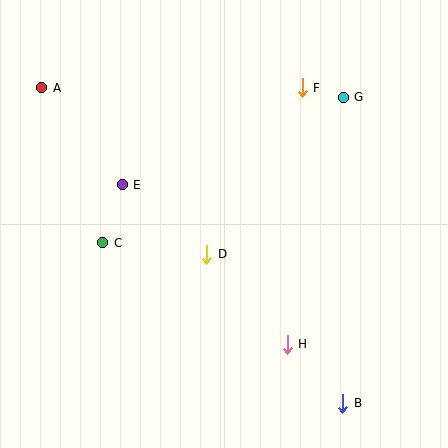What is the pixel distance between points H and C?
The distance between H and C is 211 pixels.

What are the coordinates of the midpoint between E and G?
The midpoint between E and G is at (233, 141).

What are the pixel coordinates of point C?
Point C is at (103, 243).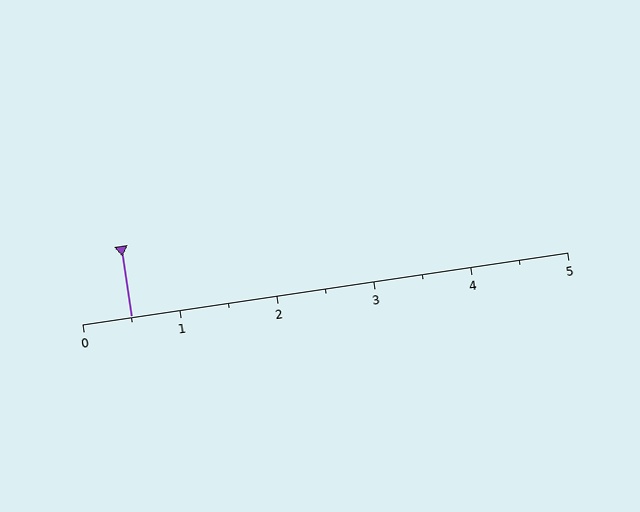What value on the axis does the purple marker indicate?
The marker indicates approximately 0.5.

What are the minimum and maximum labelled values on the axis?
The axis runs from 0 to 5.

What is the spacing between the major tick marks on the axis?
The major ticks are spaced 1 apart.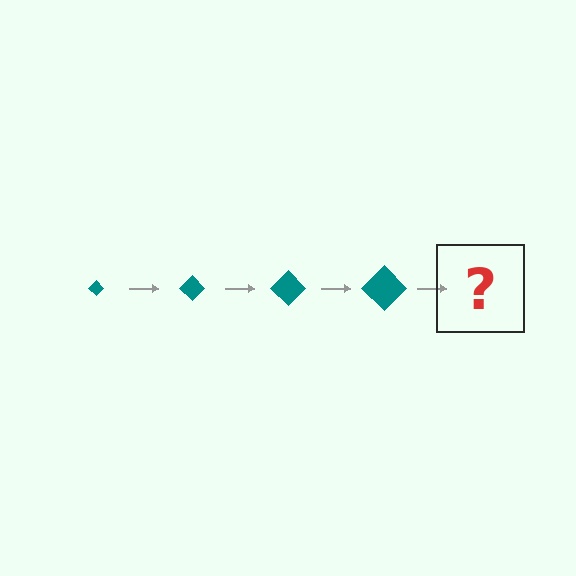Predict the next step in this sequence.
The next step is a teal diamond, larger than the previous one.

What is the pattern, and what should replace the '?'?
The pattern is that the diamond gets progressively larger each step. The '?' should be a teal diamond, larger than the previous one.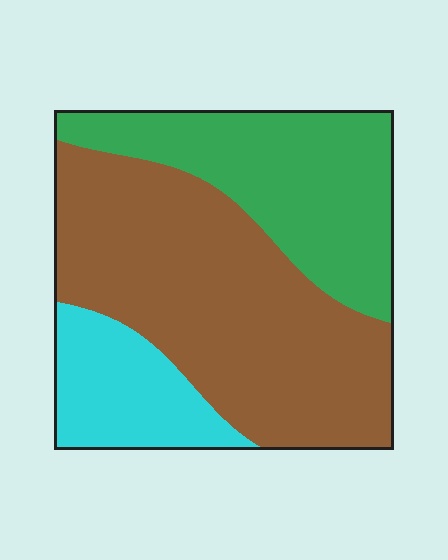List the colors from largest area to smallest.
From largest to smallest: brown, green, cyan.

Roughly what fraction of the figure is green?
Green covers about 30% of the figure.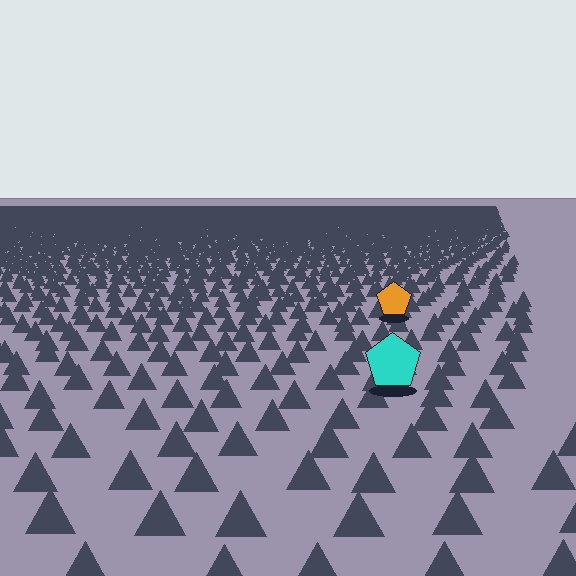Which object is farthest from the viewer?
The orange pentagon is farthest from the viewer. It appears smaller and the ground texture around it is denser.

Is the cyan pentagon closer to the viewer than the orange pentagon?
Yes. The cyan pentagon is closer — you can tell from the texture gradient: the ground texture is coarser near it.